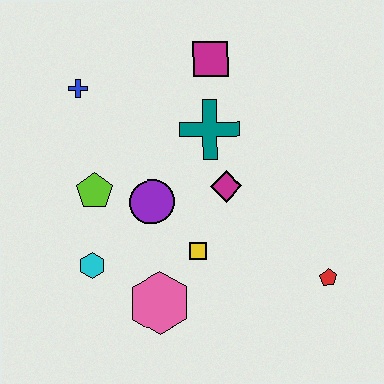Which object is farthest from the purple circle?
The red pentagon is farthest from the purple circle.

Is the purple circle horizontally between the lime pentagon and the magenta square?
Yes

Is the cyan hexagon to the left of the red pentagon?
Yes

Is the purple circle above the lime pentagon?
No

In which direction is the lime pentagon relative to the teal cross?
The lime pentagon is to the left of the teal cross.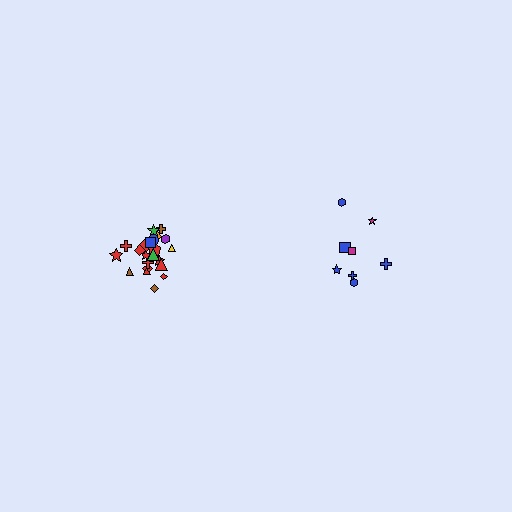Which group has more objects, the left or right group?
The left group.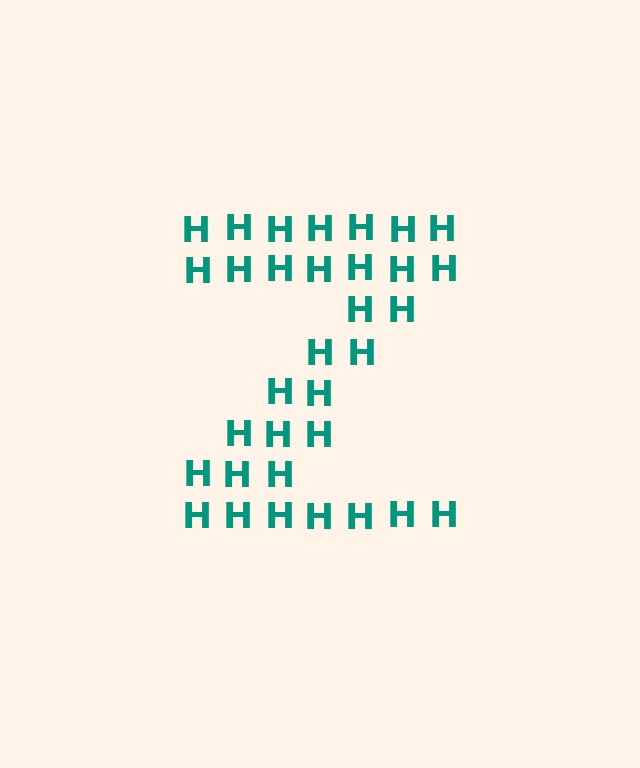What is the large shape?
The large shape is the letter Z.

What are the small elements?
The small elements are letter H's.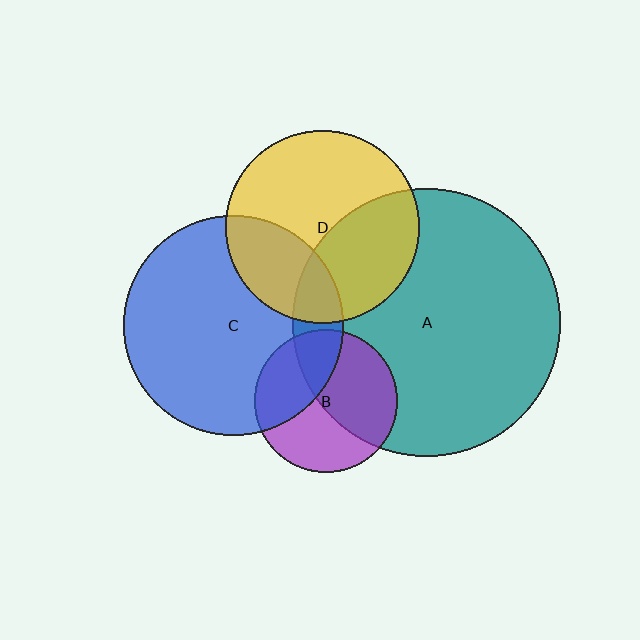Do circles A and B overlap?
Yes.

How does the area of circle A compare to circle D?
Approximately 1.9 times.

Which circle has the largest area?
Circle A (teal).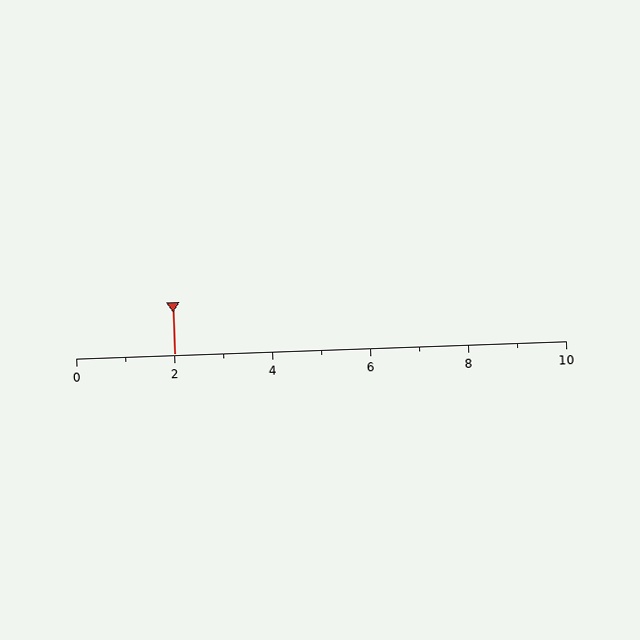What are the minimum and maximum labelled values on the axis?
The axis runs from 0 to 10.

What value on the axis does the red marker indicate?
The marker indicates approximately 2.